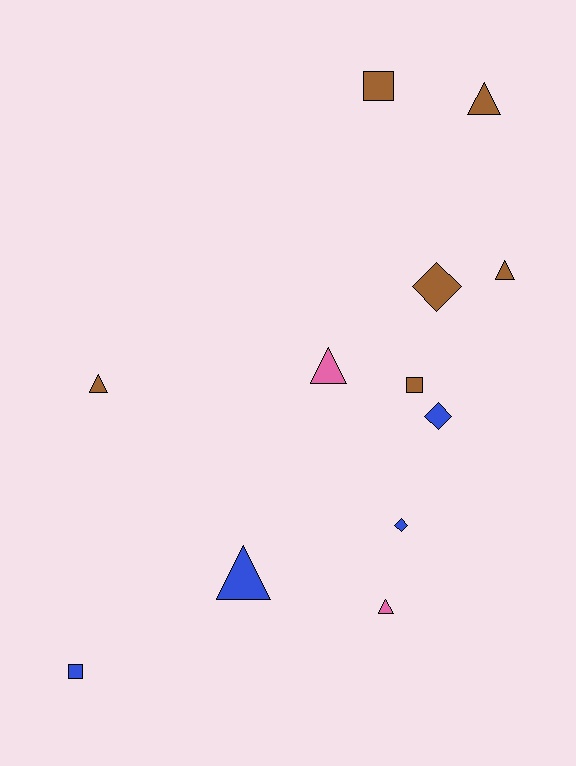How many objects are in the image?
There are 12 objects.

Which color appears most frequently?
Brown, with 6 objects.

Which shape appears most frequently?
Triangle, with 6 objects.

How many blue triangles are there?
There is 1 blue triangle.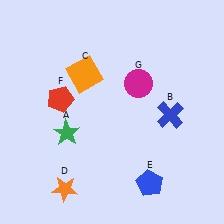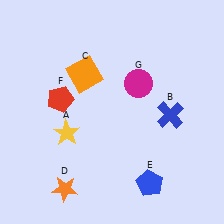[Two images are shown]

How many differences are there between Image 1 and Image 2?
There is 1 difference between the two images.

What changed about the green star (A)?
In Image 1, A is green. In Image 2, it changed to yellow.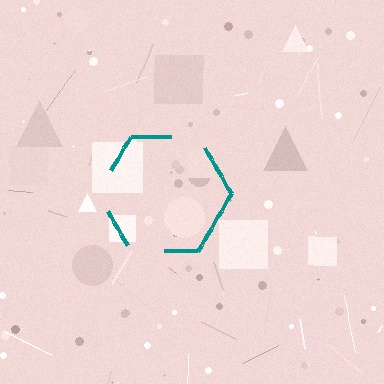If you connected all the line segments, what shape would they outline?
They would outline a hexagon.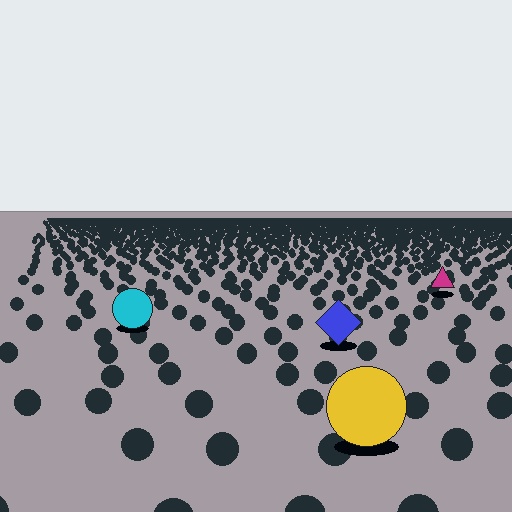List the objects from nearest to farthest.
From nearest to farthest: the yellow circle, the blue diamond, the cyan circle, the magenta triangle.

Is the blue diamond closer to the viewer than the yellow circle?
No. The yellow circle is closer — you can tell from the texture gradient: the ground texture is coarser near it.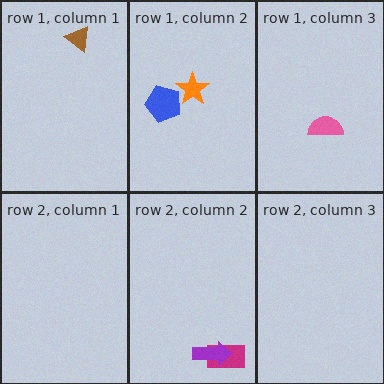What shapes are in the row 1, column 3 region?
The pink semicircle.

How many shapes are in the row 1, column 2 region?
2.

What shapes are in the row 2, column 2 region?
The magenta rectangle, the purple arrow.